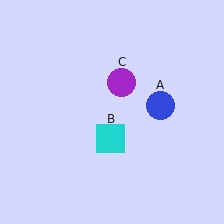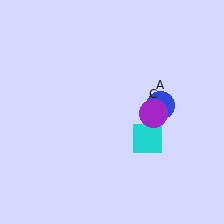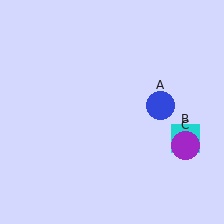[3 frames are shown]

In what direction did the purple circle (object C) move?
The purple circle (object C) moved down and to the right.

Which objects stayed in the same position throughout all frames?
Blue circle (object A) remained stationary.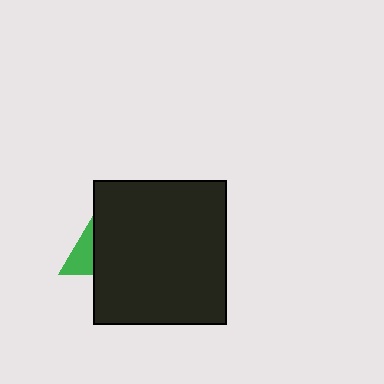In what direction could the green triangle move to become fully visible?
The green triangle could move left. That would shift it out from behind the black rectangle entirely.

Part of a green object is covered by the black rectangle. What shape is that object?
It is a triangle.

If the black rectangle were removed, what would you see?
You would see the complete green triangle.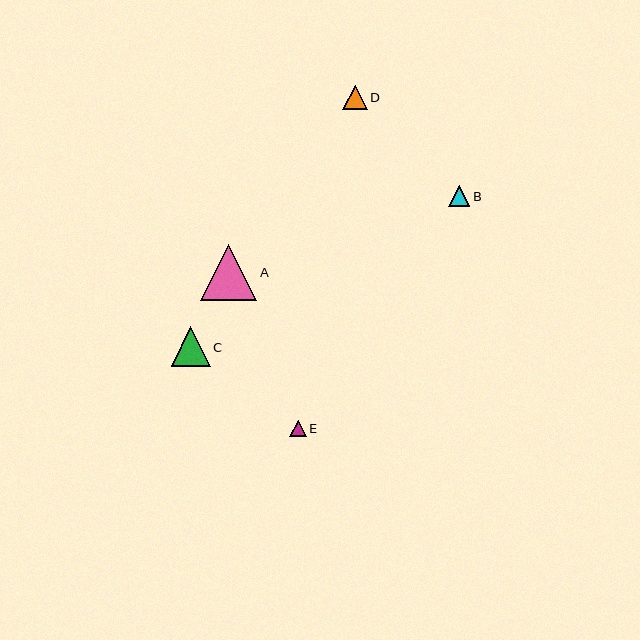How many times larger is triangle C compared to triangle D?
Triangle C is approximately 1.6 times the size of triangle D.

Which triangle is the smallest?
Triangle E is the smallest with a size of approximately 16 pixels.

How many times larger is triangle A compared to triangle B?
Triangle A is approximately 2.7 times the size of triangle B.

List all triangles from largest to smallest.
From largest to smallest: A, C, D, B, E.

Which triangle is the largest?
Triangle A is the largest with a size of approximately 56 pixels.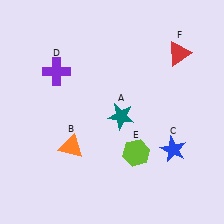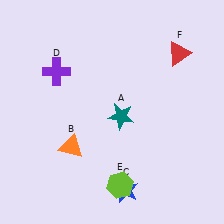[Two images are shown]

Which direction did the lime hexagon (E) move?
The lime hexagon (E) moved down.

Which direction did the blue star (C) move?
The blue star (C) moved left.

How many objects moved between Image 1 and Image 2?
2 objects moved between the two images.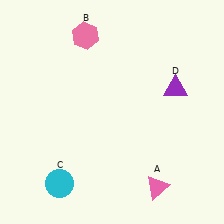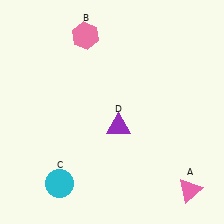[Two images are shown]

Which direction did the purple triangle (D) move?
The purple triangle (D) moved left.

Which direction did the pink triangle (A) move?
The pink triangle (A) moved right.